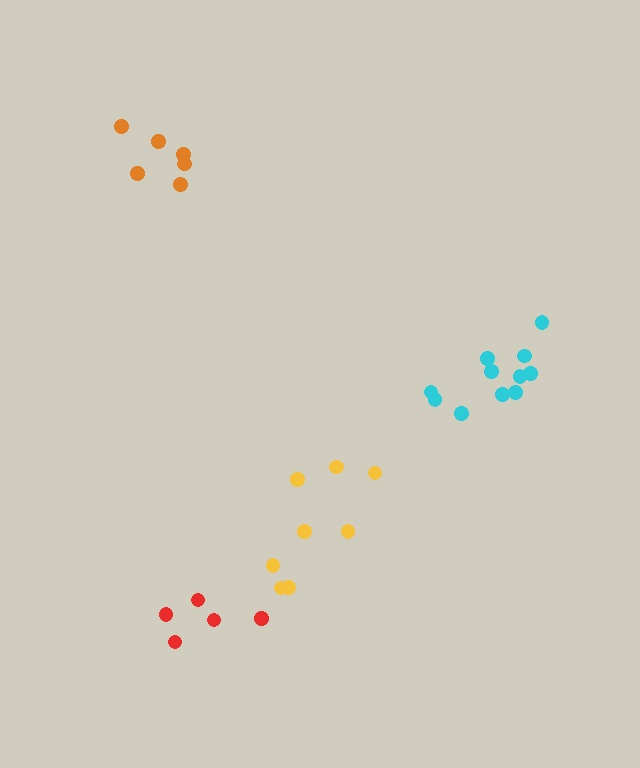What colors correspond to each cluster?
The clusters are colored: orange, red, cyan, yellow.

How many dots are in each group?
Group 1: 6 dots, Group 2: 5 dots, Group 3: 11 dots, Group 4: 8 dots (30 total).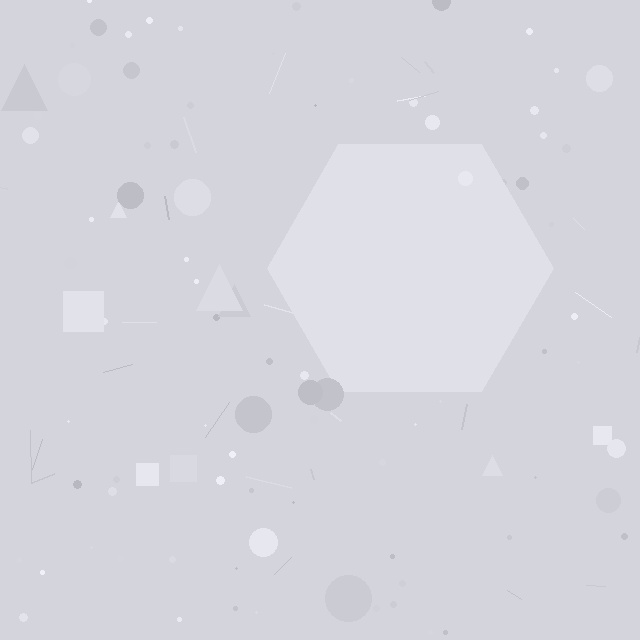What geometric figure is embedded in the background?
A hexagon is embedded in the background.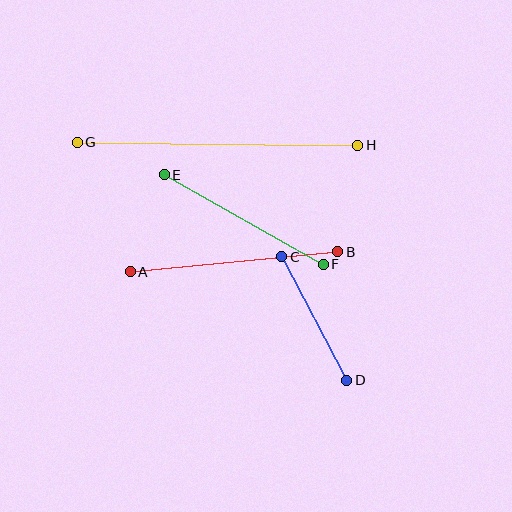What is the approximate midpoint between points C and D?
The midpoint is at approximately (314, 319) pixels.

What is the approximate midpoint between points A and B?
The midpoint is at approximately (234, 262) pixels.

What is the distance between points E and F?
The distance is approximately 183 pixels.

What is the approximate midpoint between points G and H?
The midpoint is at approximately (218, 144) pixels.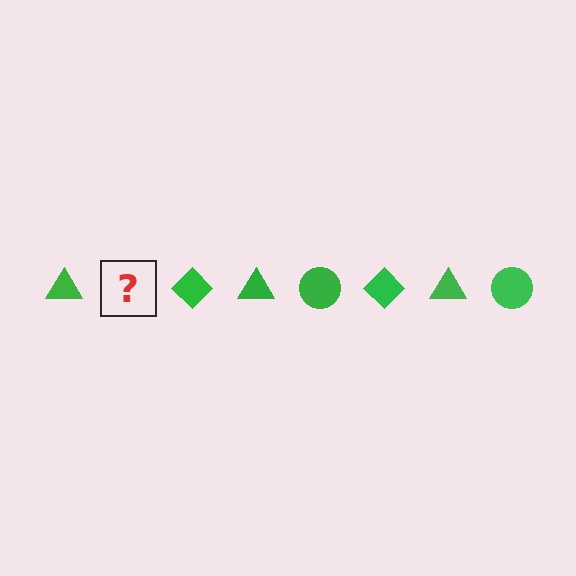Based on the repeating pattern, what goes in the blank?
The blank should be a green circle.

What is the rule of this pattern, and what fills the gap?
The rule is that the pattern cycles through triangle, circle, diamond shapes in green. The gap should be filled with a green circle.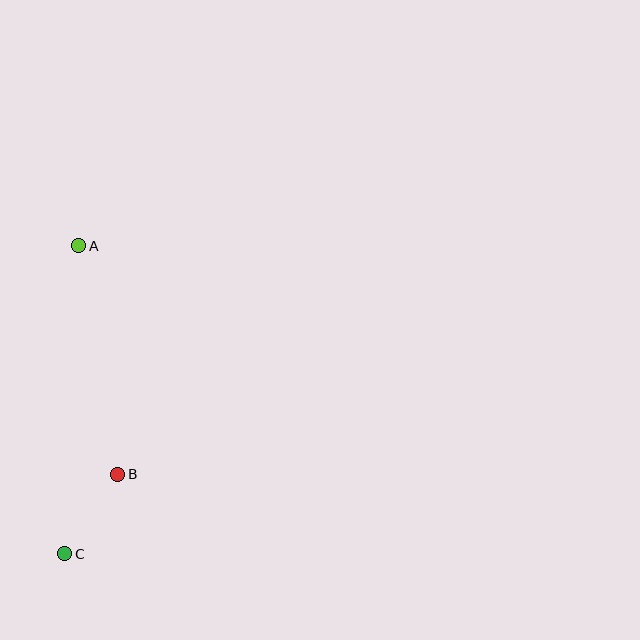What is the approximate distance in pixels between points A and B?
The distance between A and B is approximately 232 pixels.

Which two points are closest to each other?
Points B and C are closest to each other.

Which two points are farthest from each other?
Points A and C are farthest from each other.